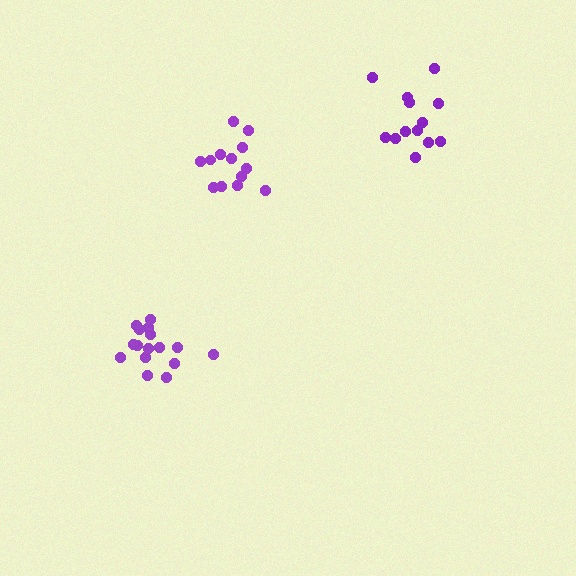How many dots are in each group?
Group 1: 16 dots, Group 2: 13 dots, Group 3: 13 dots (42 total).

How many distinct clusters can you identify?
There are 3 distinct clusters.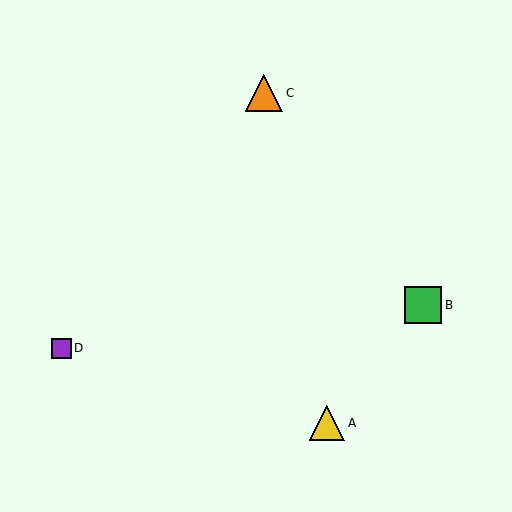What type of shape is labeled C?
Shape C is an orange triangle.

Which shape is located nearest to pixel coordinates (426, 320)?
The green square (labeled B) at (423, 305) is nearest to that location.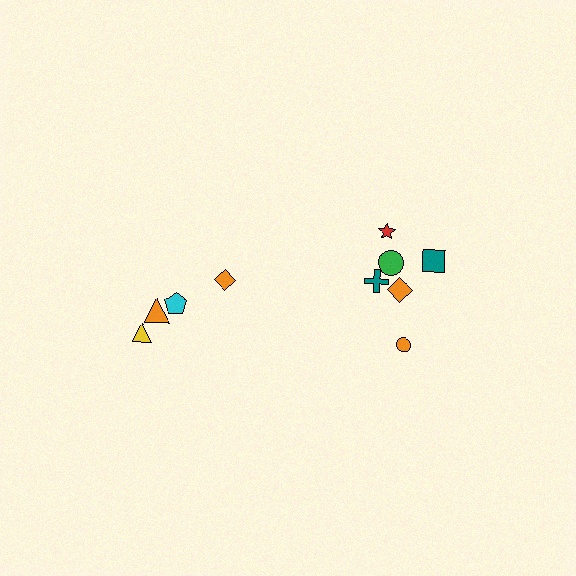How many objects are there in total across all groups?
There are 10 objects.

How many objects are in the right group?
There are 6 objects.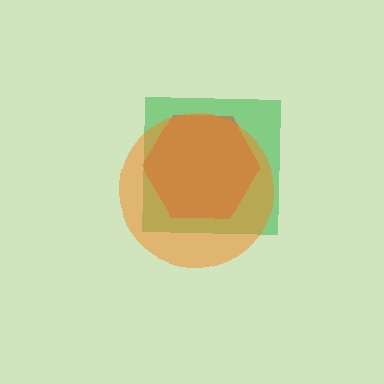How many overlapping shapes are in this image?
There are 3 overlapping shapes in the image.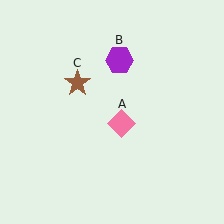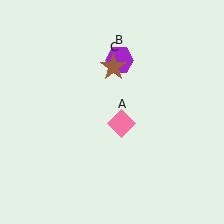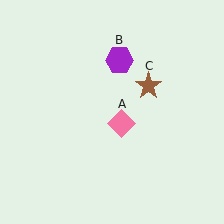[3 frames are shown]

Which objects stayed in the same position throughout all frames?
Pink diamond (object A) and purple hexagon (object B) remained stationary.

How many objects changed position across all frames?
1 object changed position: brown star (object C).